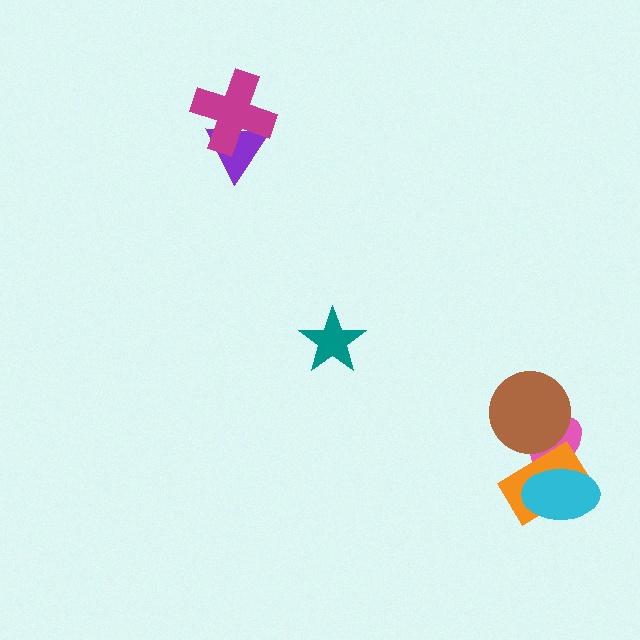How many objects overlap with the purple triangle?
1 object overlaps with the purple triangle.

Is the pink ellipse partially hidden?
Yes, it is partially covered by another shape.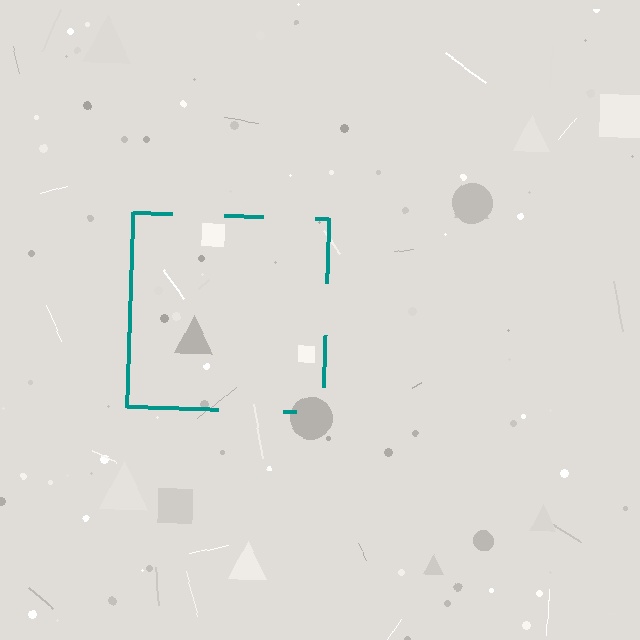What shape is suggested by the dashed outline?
The dashed outline suggests a square.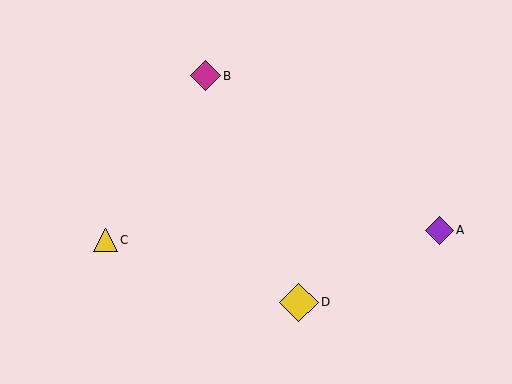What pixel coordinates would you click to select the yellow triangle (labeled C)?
Click at (105, 240) to select the yellow triangle C.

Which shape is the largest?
The yellow diamond (labeled D) is the largest.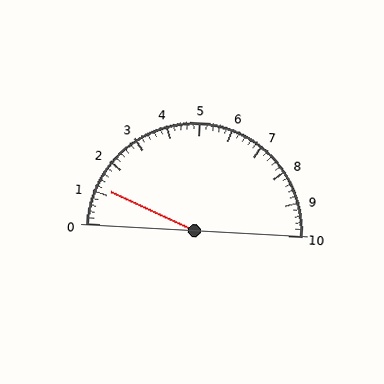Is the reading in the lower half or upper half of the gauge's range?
The reading is in the lower half of the range (0 to 10).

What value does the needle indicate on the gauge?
The needle indicates approximately 1.2.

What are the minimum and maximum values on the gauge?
The gauge ranges from 0 to 10.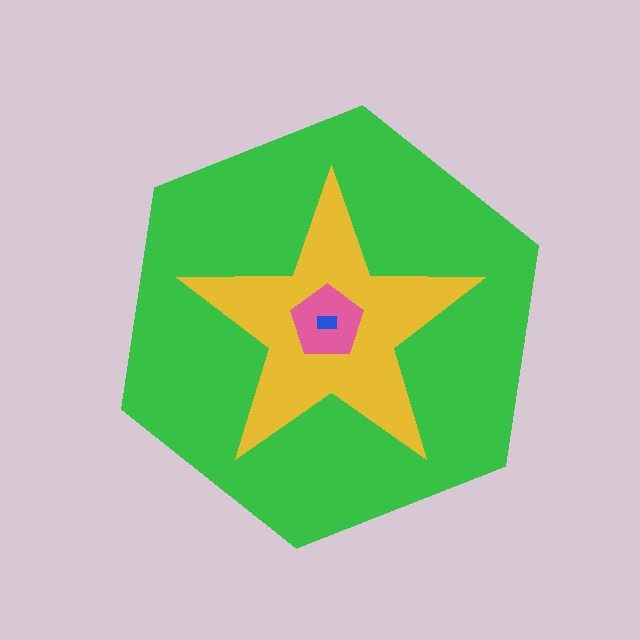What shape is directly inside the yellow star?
The pink pentagon.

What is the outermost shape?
The green hexagon.